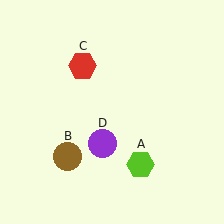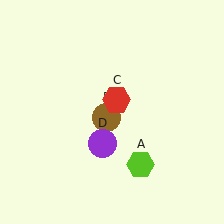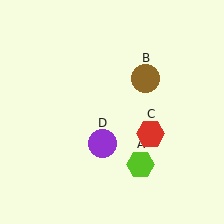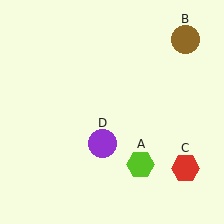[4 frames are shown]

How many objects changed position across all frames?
2 objects changed position: brown circle (object B), red hexagon (object C).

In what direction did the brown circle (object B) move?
The brown circle (object B) moved up and to the right.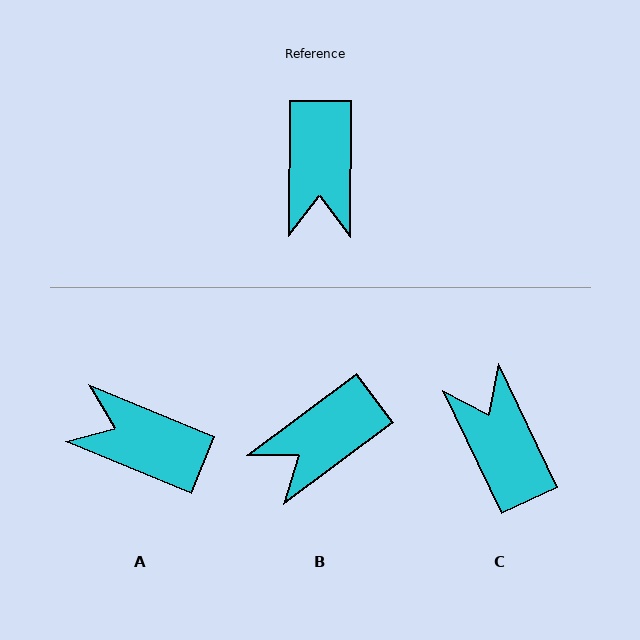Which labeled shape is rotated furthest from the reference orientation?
C, about 154 degrees away.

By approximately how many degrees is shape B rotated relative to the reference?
Approximately 53 degrees clockwise.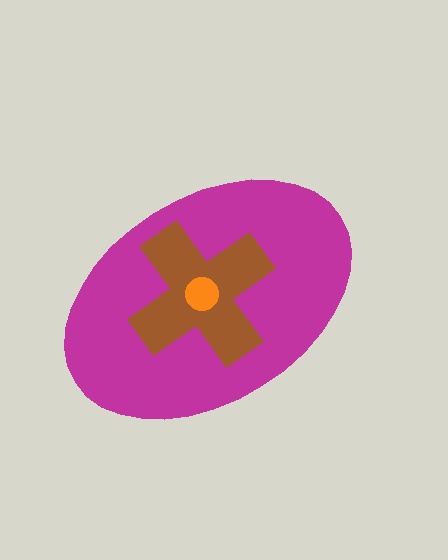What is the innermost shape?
The orange circle.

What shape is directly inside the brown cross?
The orange circle.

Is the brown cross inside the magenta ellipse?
Yes.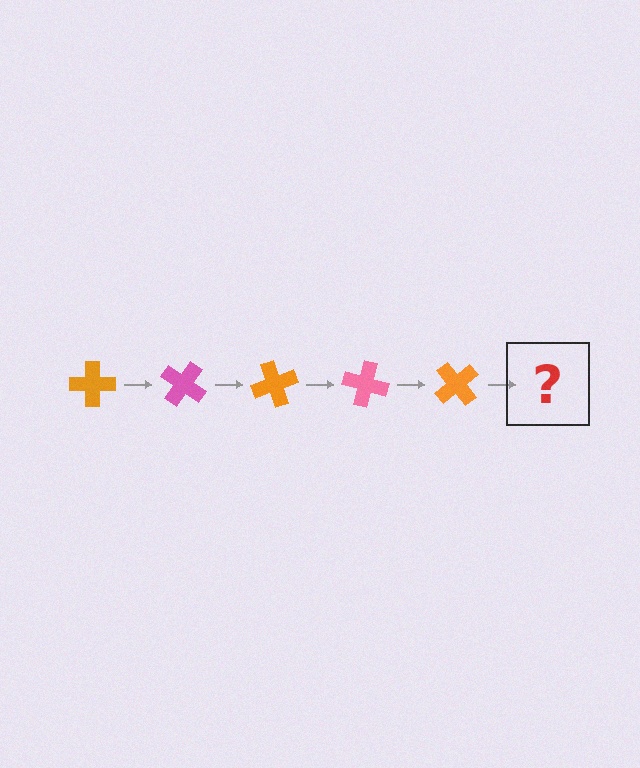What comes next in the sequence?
The next element should be a pink cross, rotated 175 degrees from the start.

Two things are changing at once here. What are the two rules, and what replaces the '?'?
The two rules are that it rotates 35 degrees each step and the color cycles through orange and pink. The '?' should be a pink cross, rotated 175 degrees from the start.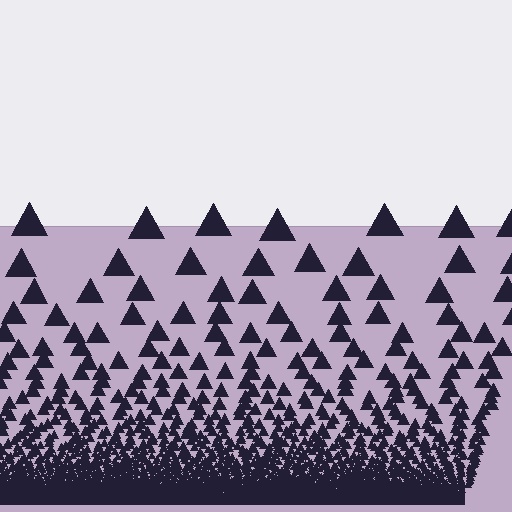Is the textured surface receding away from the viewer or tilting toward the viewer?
The surface appears to tilt toward the viewer. Texture elements get larger and sparser toward the top.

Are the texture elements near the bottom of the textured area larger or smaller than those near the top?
Smaller. The gradient is inverted — elements near the bottom are smaller and denser.